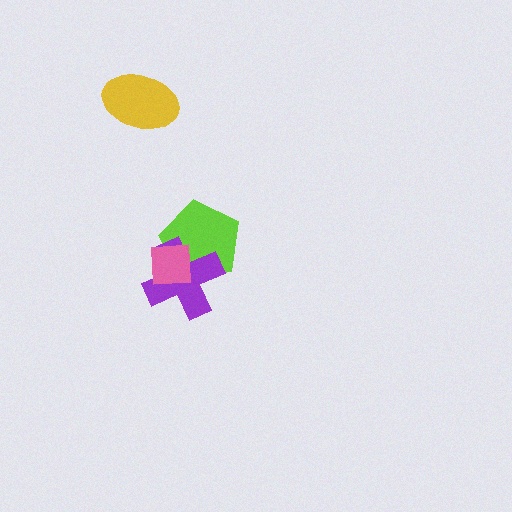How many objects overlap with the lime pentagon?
2 objects overlap with the lime pentagon.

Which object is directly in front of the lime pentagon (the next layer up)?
The purple cross is directly in front of the lime pentagon.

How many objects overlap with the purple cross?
2 objects overlap with the purple cross.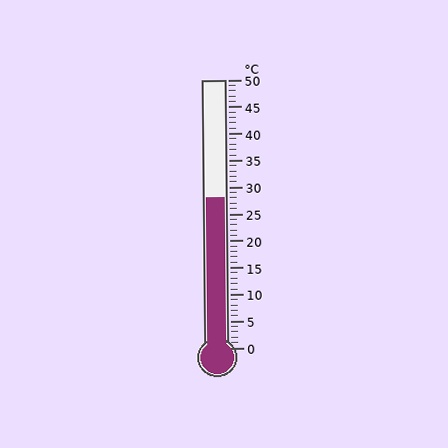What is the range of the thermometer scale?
The thermometer scale ranges from 0°C to 50°C.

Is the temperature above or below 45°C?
The temperature is below 45°C.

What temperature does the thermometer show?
The thermometer shows approximately 28°C.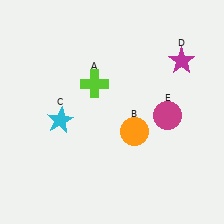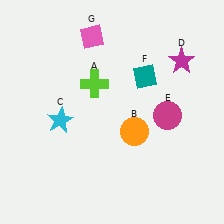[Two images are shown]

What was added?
A teal diamond (F), a pink diamond (G) were added in Image 2.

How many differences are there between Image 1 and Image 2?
There are 2 differences between the two images.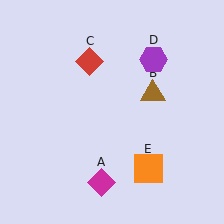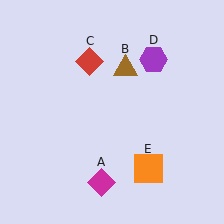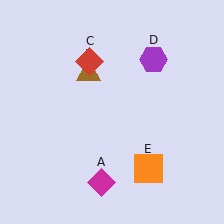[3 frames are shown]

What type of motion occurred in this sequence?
The brown triangle (object B) rotated counterclockwise around the center of the scene.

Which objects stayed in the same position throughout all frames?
Magenta diamond (object A) and red diamond (object C) and purple hexagon (object D) and orange square (object E) remained stationary.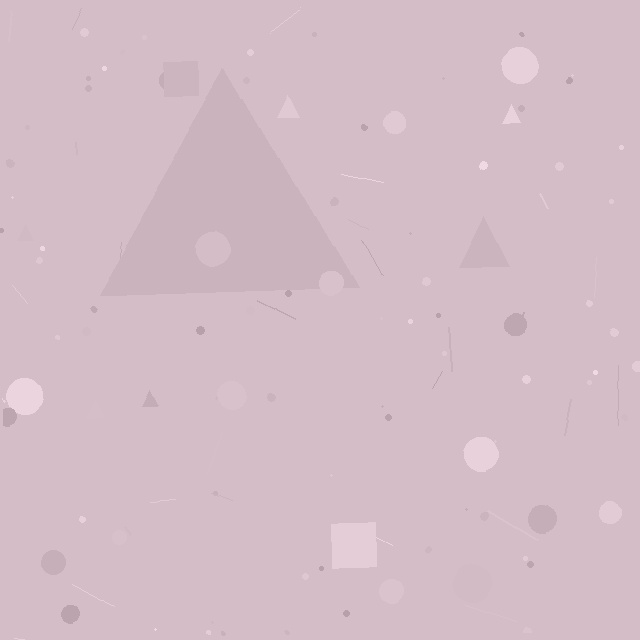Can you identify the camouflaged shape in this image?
The camouflaged shape is a triangle.